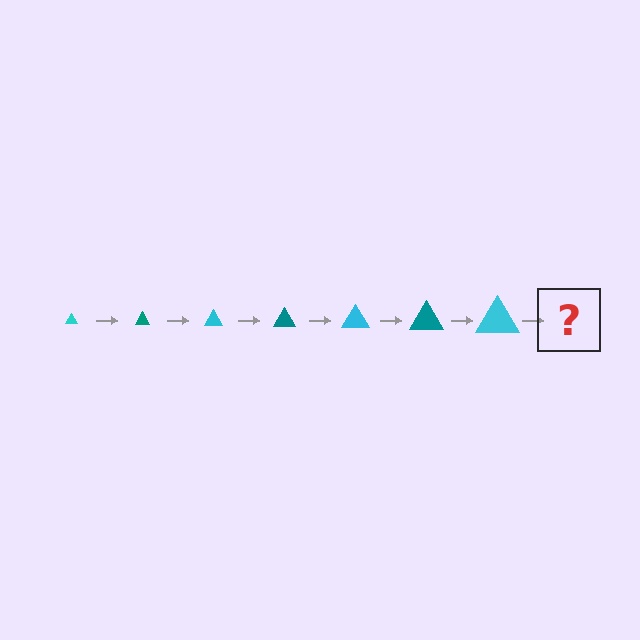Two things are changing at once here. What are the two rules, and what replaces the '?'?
The two rules are that the triangle grows larger each step and the color cycles through cyan and teal. The '?' should be a teal triangle, larger than the previous one.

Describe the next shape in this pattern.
It should be a teal triangle, larger than the previous one.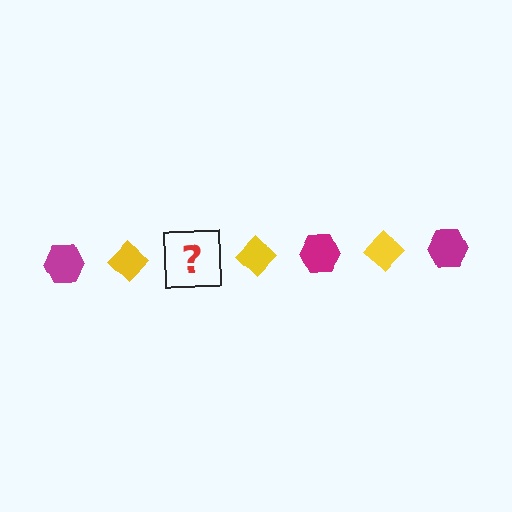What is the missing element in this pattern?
The missing element is a magenta hexagon.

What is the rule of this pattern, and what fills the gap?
The rule is that the pattern alternates between magenta hexagon and yellow diamond. The gap should be filled with a magenta hexagon.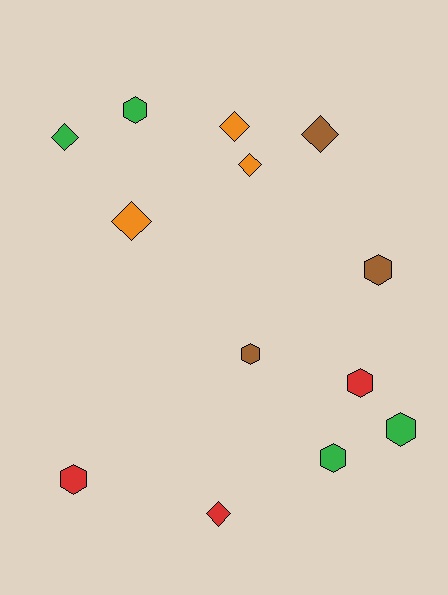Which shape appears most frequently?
Hexagon, with 7 objects.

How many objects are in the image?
There are 13 objects.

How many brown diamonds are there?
There is 1 brown diamond.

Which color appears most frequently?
Green, with 4 objects.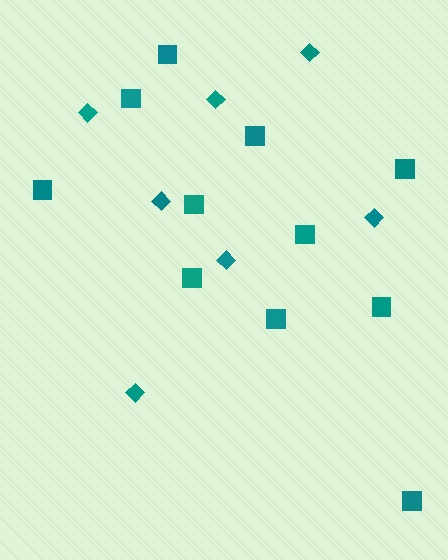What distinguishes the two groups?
There are 2 groups: one group of squares (11) and one group of diamonds (7).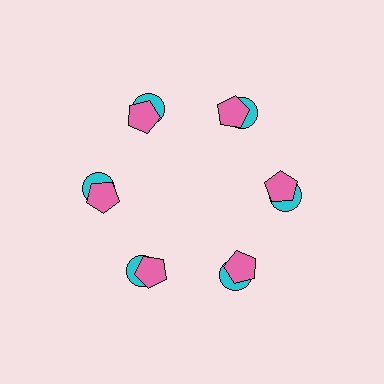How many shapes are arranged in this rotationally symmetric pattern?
There are 12 shapes, arranged in 6 groups of 2.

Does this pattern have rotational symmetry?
Yes, this pattern has 6-fold rotational symmetry. It looks the same after rotating 60 degrees around the center.